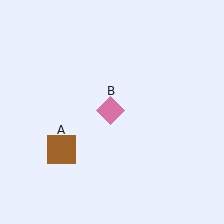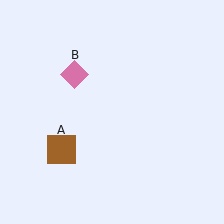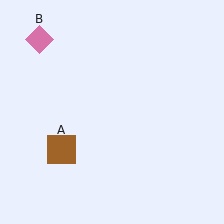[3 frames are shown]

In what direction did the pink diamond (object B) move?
The pink diamond (object B) moved up and to the left.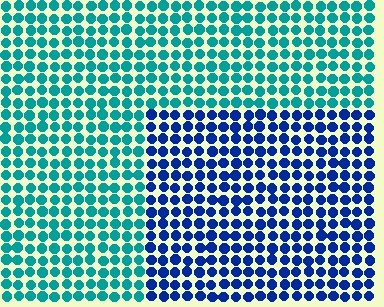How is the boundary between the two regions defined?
The boundary is defined purely by a slight shift in hue (about 47 degrees). Spacing, size, and orientation are identical on both sides.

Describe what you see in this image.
The image is filled with small teal elements in a uniform arrangement. A rectangle-shaped region is visible where the elements are tinted to a slightly different hue, forming a subtle color boundary.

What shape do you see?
I see a rectangle.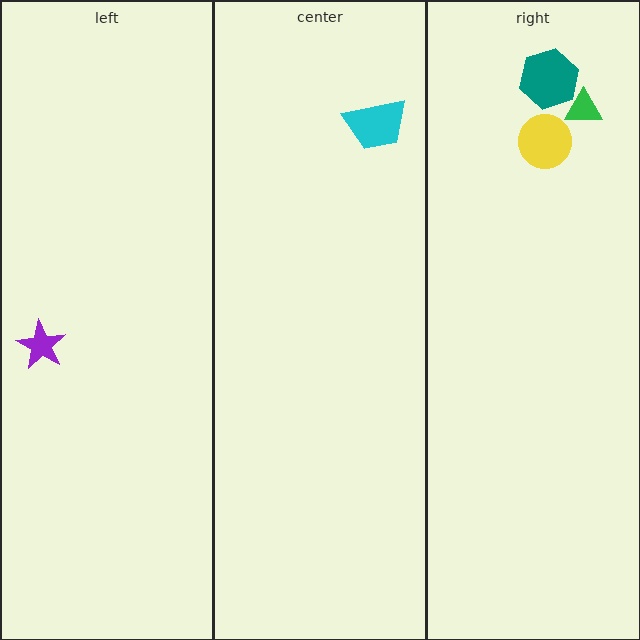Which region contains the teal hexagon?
The right region.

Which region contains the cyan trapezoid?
The center region.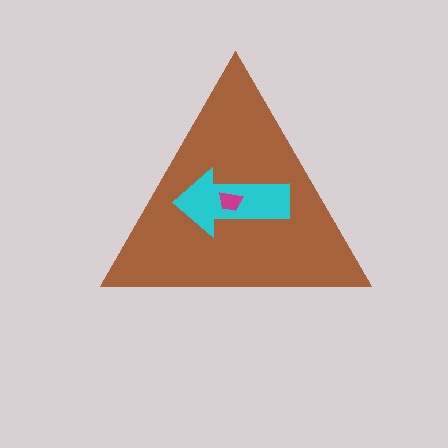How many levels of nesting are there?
3.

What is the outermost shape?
The brown triangle.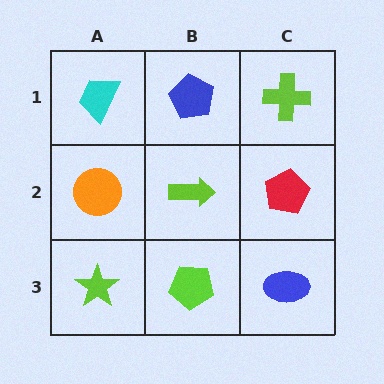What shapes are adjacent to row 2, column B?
A blue pentagon (row 1, column B), a lime pentagon (row 3, column B), an orange circle (row 2, column A), a red pentagon (row 2, column C).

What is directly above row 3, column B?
A lime arrow.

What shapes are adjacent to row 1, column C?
A red pentagon (row 2, column C), a blue pentagon (row 1, column B).